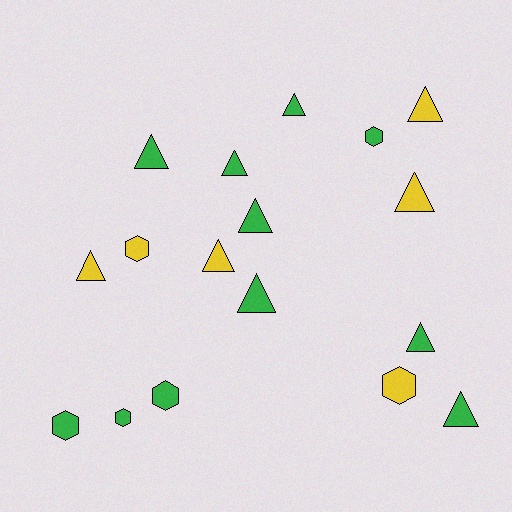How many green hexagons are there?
There are 4 green hexagons.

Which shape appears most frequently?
Triangle, with 11 objects.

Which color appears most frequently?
Green, with 11 objects.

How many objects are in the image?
There are 17 objects.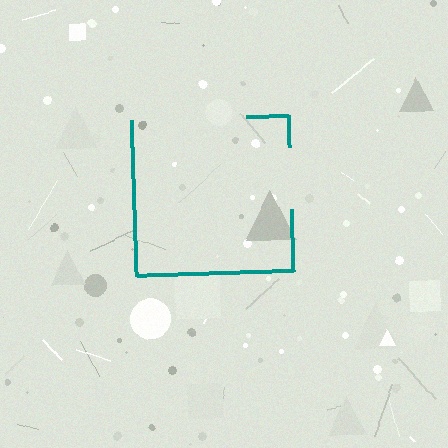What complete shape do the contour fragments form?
The contour fragments form a square.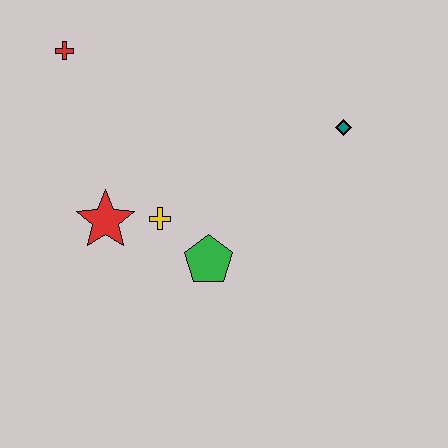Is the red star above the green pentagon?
Yes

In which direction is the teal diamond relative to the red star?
The teal diamond is to the right of the red star.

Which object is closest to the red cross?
The red star is closest to the red cross.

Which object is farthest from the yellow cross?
The teal diamond is farthest from the yellow cross.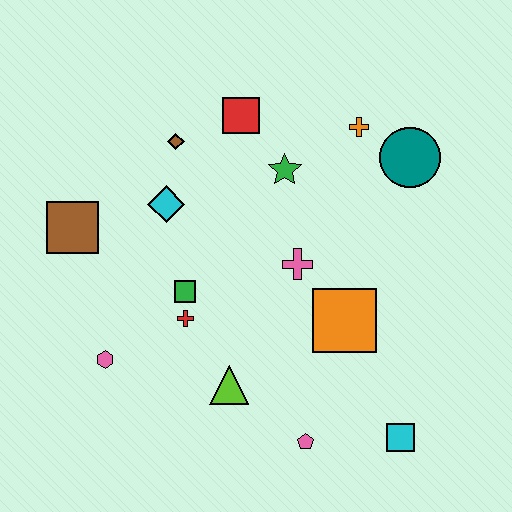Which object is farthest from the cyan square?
The brown square is farthest from the cyan square.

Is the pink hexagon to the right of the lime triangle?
No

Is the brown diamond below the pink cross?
No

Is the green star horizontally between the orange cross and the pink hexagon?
Yes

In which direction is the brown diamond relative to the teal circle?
The brown diamond is to the left of the teal circle.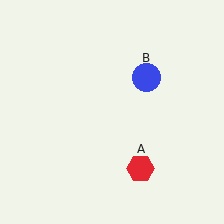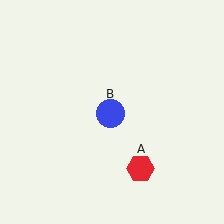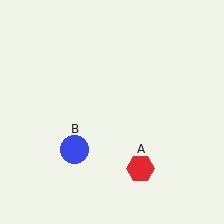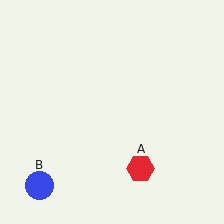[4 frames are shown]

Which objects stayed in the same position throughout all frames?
Red hexagon (object A) remained stationary.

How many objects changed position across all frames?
1 object changed position: blue circle (object B).